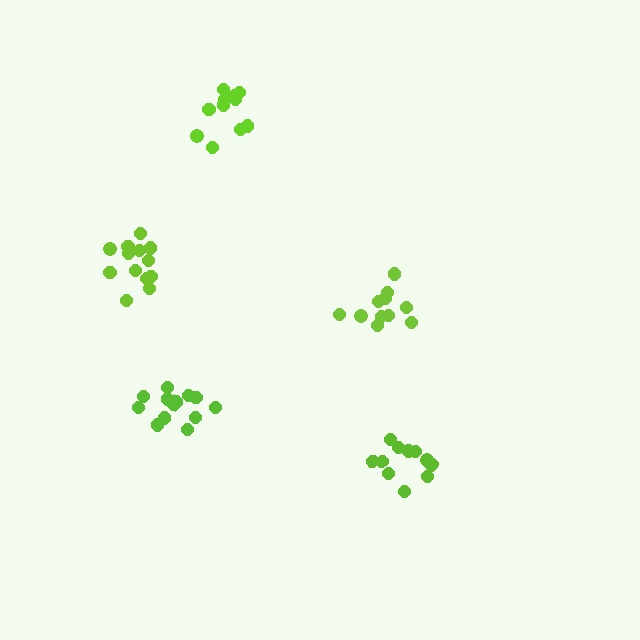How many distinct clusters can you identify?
There are 5 distinct clusters.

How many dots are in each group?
Group 1: 13 dots, Group 2: 13 dots, Group 3: 12 dots, Group 4: 12 dots, Group 5: 11 dots (61 total).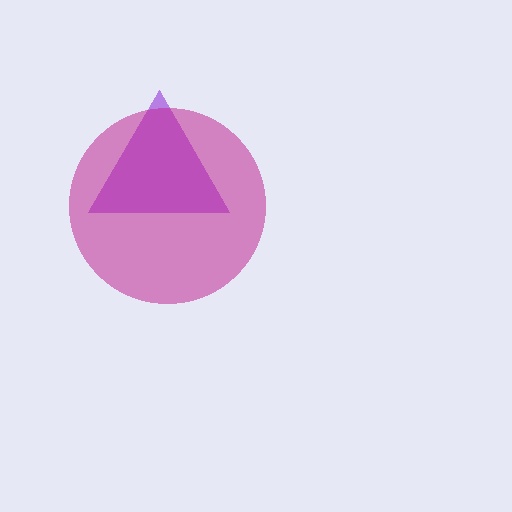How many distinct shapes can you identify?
There are 2 distinct shapes: a purple triangle, a magenta circle.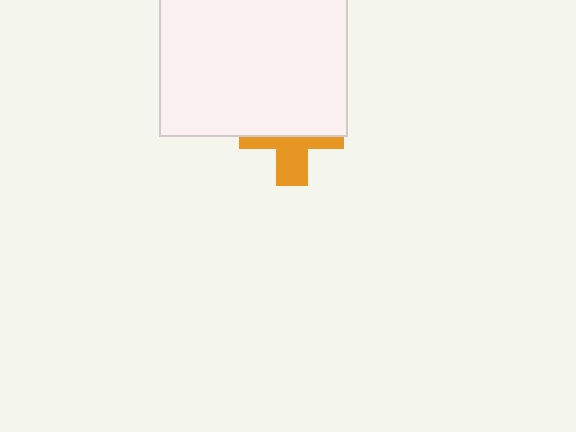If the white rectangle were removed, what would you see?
You would see the complete orange cross.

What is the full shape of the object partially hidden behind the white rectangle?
The partially hidden object is an orange cross.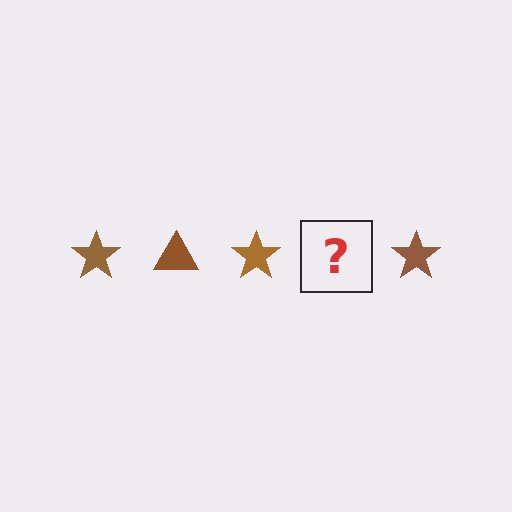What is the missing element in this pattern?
The missing element is a brown triangle.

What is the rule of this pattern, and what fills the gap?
The rule is that the pattern cycles through star, triangle shapes in brown. The gap should be filled with a brown triangle.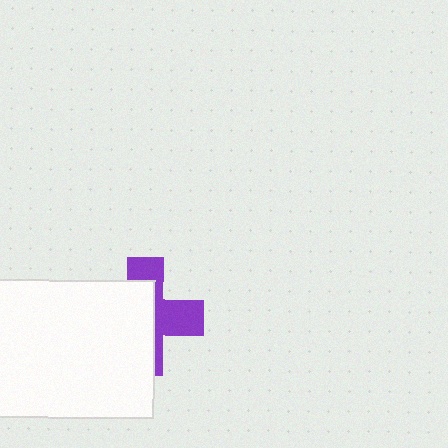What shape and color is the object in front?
The object in front is a white rectangle.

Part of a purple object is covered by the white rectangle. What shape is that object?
It is a cross.